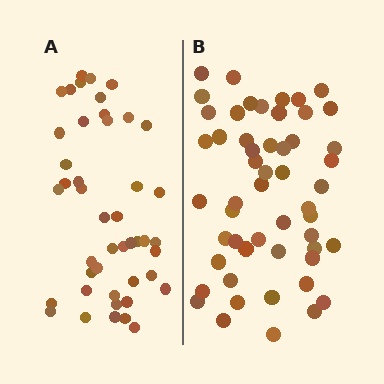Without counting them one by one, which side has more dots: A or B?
Region B (the right region) has more dots.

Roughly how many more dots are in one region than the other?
Region B has roughly 8 or so more dots than region A.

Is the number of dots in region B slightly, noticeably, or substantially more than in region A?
Region B has only slightly more — the two regions are fairly close. The ratio is roughly 1.2 to 1.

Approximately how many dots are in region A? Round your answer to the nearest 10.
About 40 dots. (The exact count is 45, which rounds to 40.)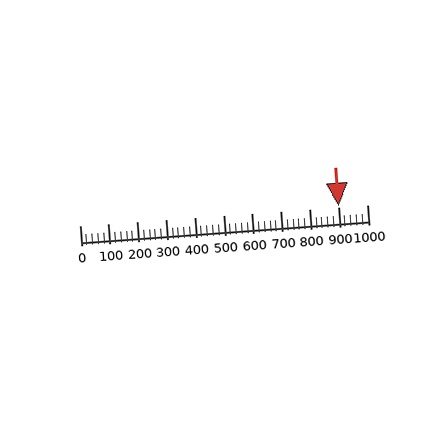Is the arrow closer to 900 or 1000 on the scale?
The arrow is closer to 900.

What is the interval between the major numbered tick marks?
The major tick marks are spaced 100 units apart.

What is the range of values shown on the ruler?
The ruler shows values from 0 to 1000.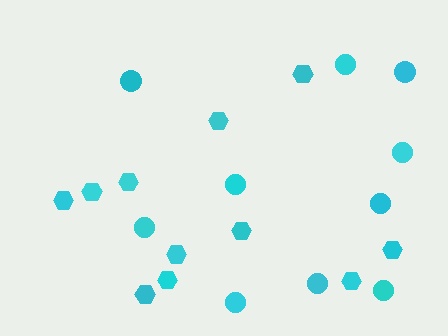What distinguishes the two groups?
There are 2 groups: one group of hexagons (11) and one group of circles (10).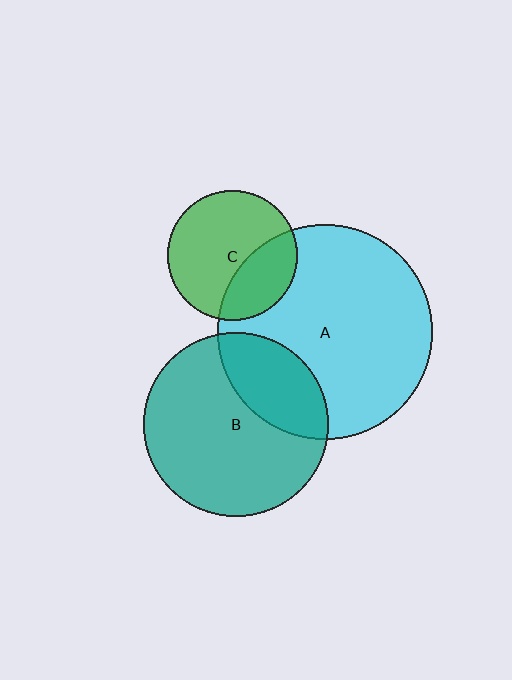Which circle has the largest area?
Circle A (cyan).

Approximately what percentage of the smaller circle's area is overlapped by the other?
Approximately 30%.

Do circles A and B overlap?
Yes.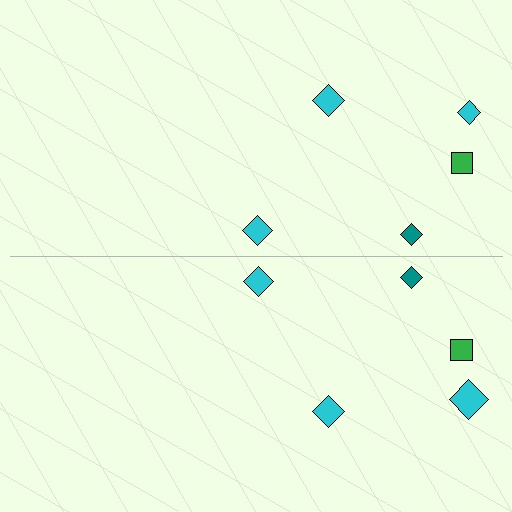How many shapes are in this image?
There are 10 shapes in this image.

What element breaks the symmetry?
The cyan diamond on the bottom side has a different size than its mirror counterpart.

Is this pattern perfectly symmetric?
No, the pattern is not perfectly symmetric. The cyan diamond on the bottom side has a different size than its mirror counterpart.